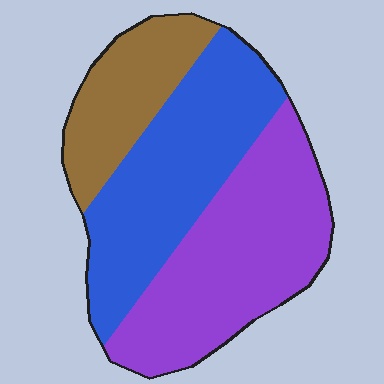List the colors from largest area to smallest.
From largest to smallest: purple, blue, brown.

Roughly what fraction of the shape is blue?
Blue takes up about three eighths (3/8) of the shape.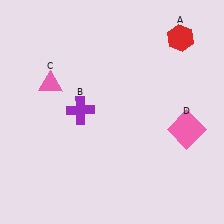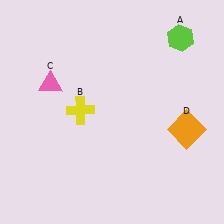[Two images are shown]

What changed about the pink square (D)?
In Image 1, D is pink. In Image 2, it changed to orange.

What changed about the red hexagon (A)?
In Image 1, A is red. In Image 2, it changed to lime.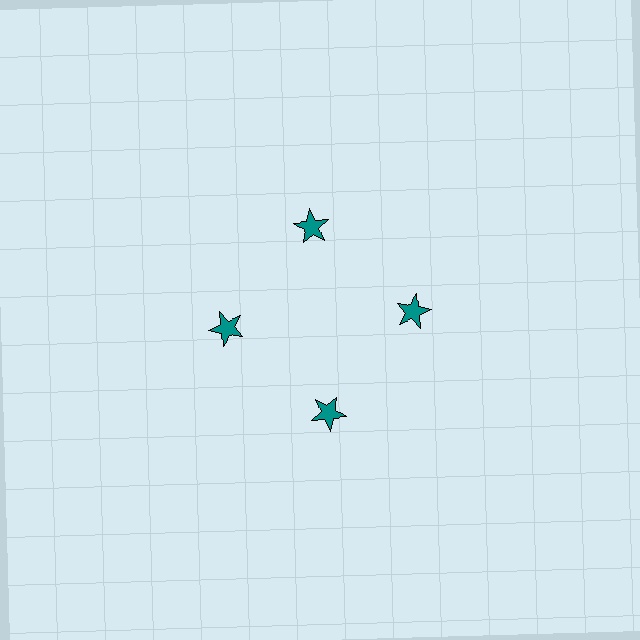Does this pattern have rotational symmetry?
Yes, this pattern has 4-fold rotational symmetry. It looks the same after rotating 90 degrees around the center.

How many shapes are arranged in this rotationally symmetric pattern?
There are 4 shapes, arranged in 4 groups of 1.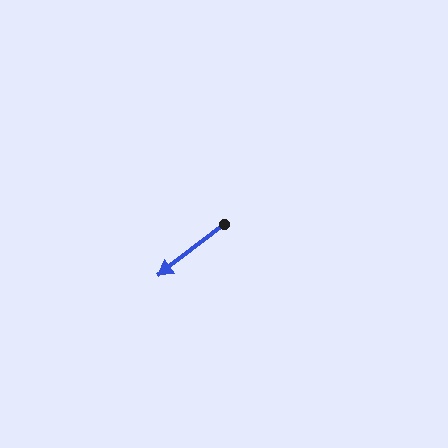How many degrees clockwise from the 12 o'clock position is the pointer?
Approximately 232 degrees.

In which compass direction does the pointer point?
Southwest.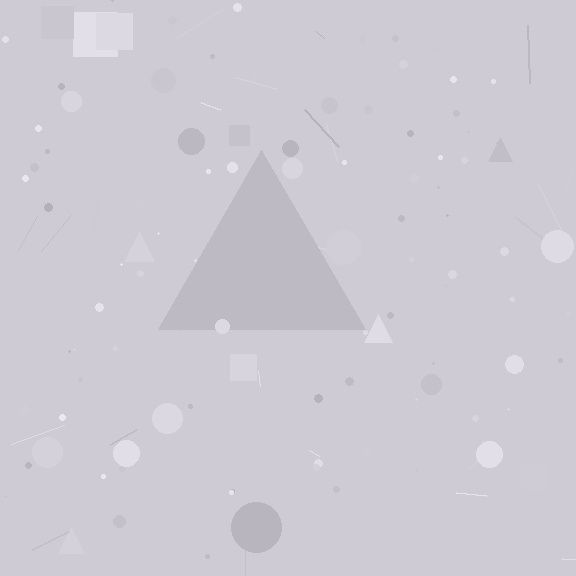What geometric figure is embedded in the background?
A triangle is embedded in the background.